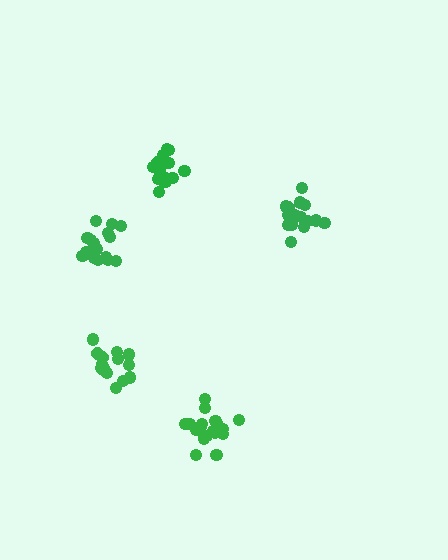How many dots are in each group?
Group 1: 18 dots, Group 2: 15 dots, Group 3: 15 dots, Group 4: 18 dots, Group 5: 19 dots (85 total).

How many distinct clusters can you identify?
There are 5 distinct clusters.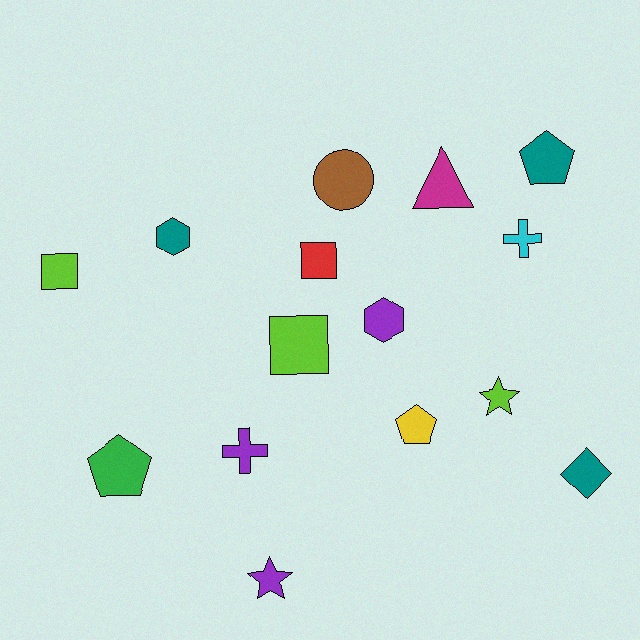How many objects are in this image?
There are 15 objects.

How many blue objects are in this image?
There are no blue objects.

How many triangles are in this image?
There is 1 triangle.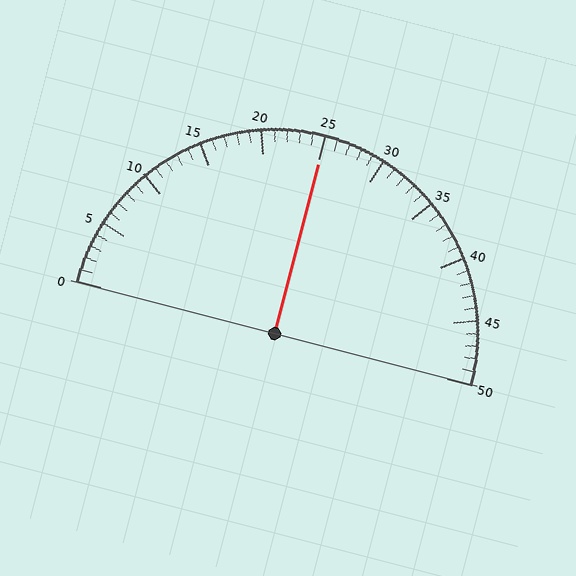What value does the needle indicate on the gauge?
The needle indicates approximately 25.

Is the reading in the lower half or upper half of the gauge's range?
The reading is in the upper half of the range (0 to 50).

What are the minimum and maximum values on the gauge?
The gauge ranges from 0 to 50.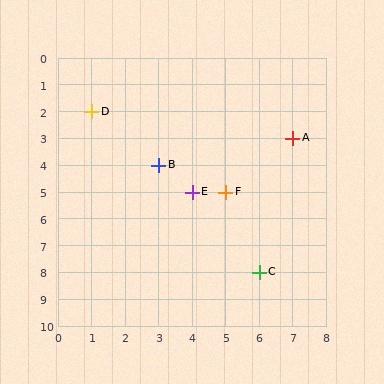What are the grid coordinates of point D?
Point D is at grid coordinates (1, 2).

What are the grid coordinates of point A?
Point A is at grid coordinates (7, 3).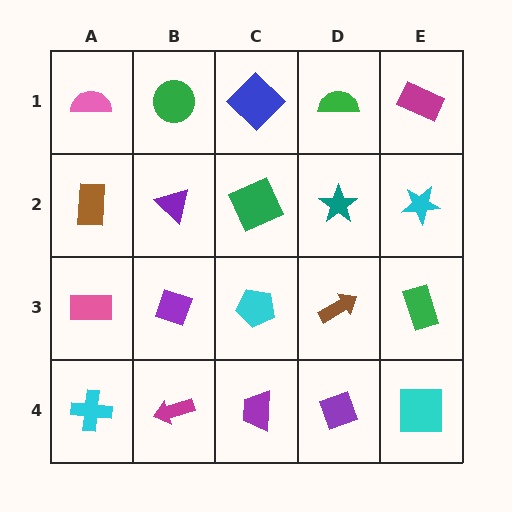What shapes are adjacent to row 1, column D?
A teal star (row 2, column D), a blue diamond (row 1, column C), a magenta rectangle (row 1, column E).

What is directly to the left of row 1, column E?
A green semicircle.